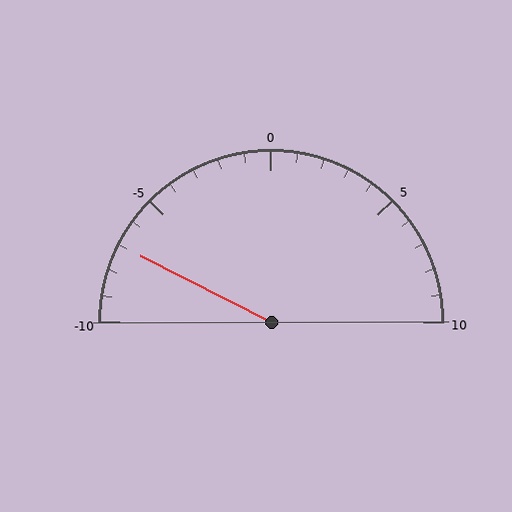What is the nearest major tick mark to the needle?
The nearest major tick mark is -5.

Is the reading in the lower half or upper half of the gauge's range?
The reading is in the lower half of the range (-10 to 10).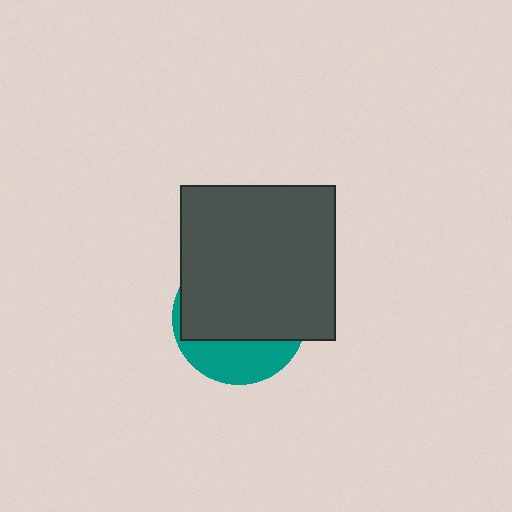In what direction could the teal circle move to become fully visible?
The teal circle could move down. That would shift it out from behind the dark gray square entirely.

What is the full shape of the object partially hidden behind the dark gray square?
The partially hidden object is a teal circle.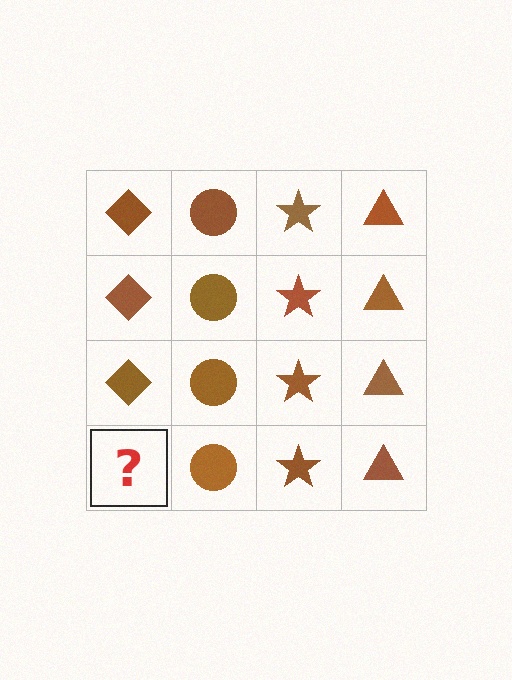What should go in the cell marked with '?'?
The missing cell should contain a brown diamond.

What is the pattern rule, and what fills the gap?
The rule is that each column has a consistent shape. The gap should be filled with a brown diamond.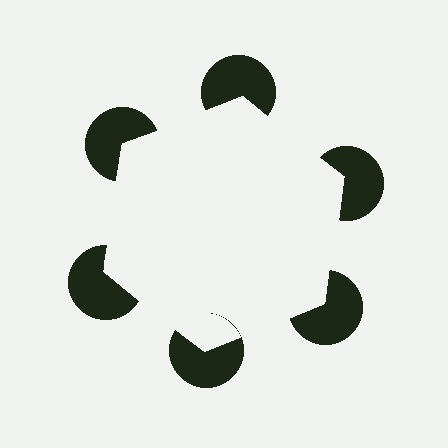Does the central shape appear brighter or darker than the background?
It typically appears slightly brighter than the background, even though no actual brightness change is drawn.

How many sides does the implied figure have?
6 sides.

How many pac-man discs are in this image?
There are 6 — one at each vertex of the illusory hexagon.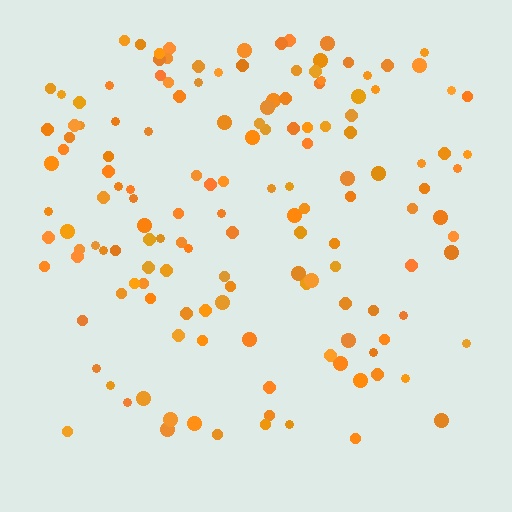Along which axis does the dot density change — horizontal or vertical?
Vertical.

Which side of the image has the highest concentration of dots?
The top.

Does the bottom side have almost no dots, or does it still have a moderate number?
Still a moderate number, just noticeably fewer than the top.